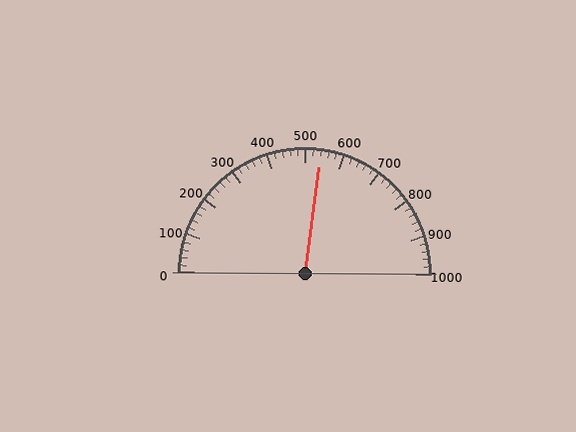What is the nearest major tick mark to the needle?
The nearest major tick mark is 500.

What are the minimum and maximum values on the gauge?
The gauge ranges from 0 to 1000.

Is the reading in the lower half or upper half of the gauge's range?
The reading is in the upper half of the range (0 to 1000).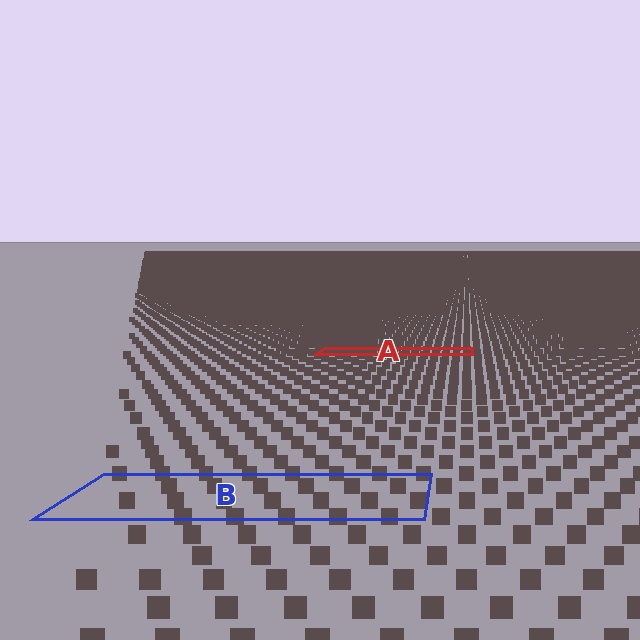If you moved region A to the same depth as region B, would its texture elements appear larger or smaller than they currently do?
They would appear larger. At a closer depth, the same texture elements are projected at a bigger on-screen size.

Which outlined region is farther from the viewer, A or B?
Region A is farther from the viewer — the texture elements inside it appear smaller and more densely packed.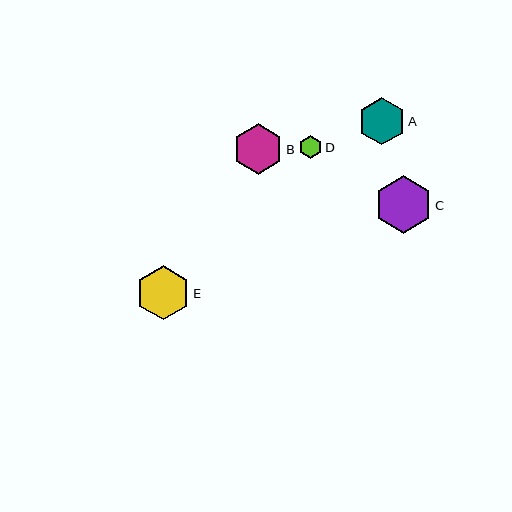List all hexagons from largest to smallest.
From largest to smallest: C, E, B, A, D.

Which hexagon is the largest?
Hexagon C is the largest with a size of approximately 58 pixels.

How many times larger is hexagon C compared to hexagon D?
Hexagon C is approximately 2.5 times the size of hexagon D.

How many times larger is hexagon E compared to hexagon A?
Hexagon E is approximately 1.2 times the size of hexagon A.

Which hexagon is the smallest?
Hexagon D is the smallest with a size of approximately 23 pixels.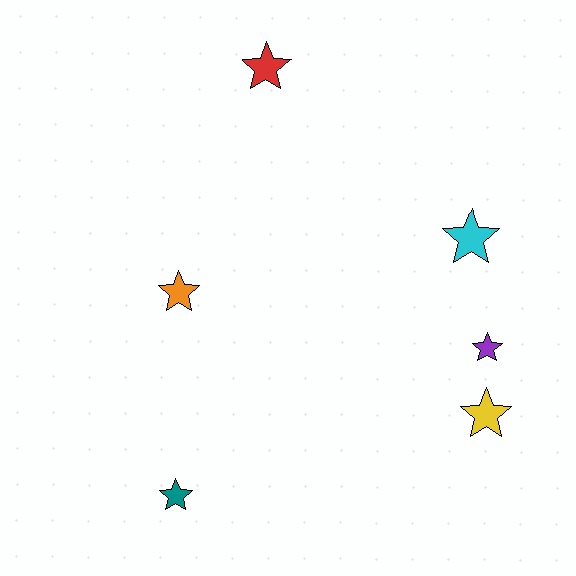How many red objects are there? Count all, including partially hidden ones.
There is 1 red object.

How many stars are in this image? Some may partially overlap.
There are 6 stars.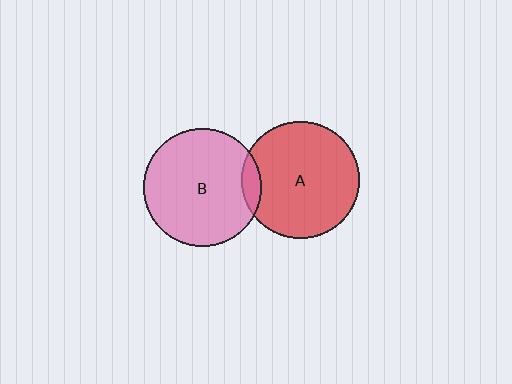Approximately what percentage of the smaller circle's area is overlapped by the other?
Approximately 10%.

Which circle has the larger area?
Circle A (red).